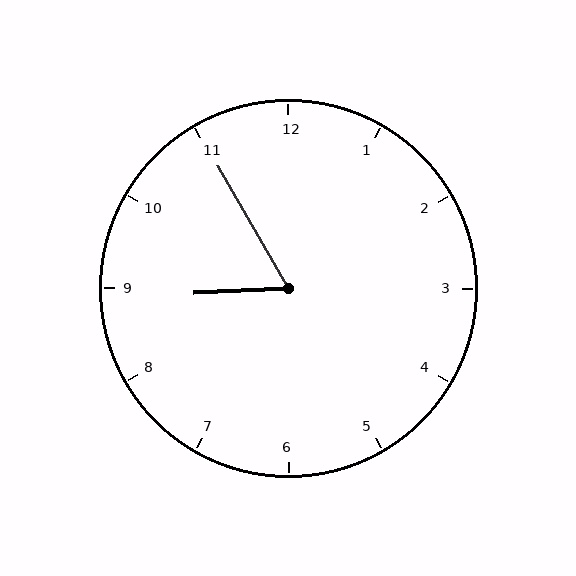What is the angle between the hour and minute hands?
Approximately 62 degrees.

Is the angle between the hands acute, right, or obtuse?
It is acute.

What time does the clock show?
8:55.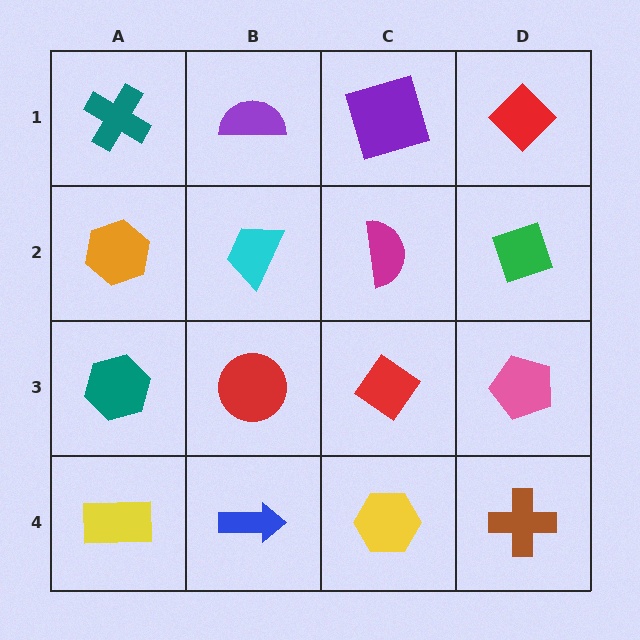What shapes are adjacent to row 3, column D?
A green diamond (row 2, column D), a brown cross (row 4, column D), a red diamond (row 3, column C).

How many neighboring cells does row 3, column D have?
3.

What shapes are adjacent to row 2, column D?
A red diamond (row 1, column D), a pink pentagon (row 3, column D), a magenta semicircle (row 2, column C).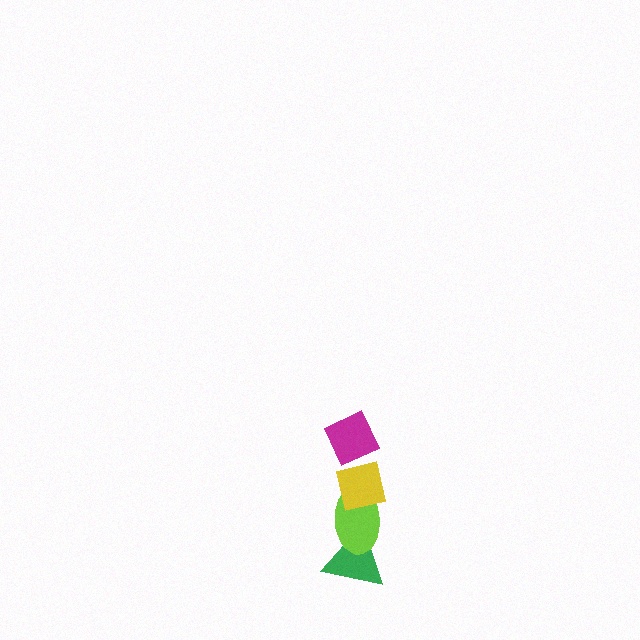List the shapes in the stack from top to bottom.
From top to bottom: the magenta diamond, the yellow square, the lime ellipse, the green triangle.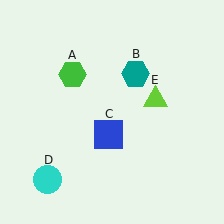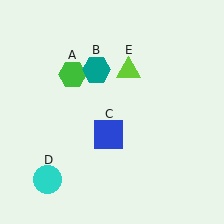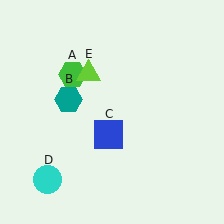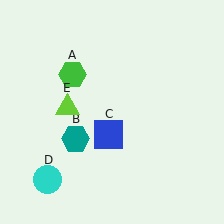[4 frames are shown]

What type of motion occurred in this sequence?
The teal hexagon (object B), lime triangle (object E) rotated counterclockwise around the center of the scene.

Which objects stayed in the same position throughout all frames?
Green hexagon (object A) and blue square (object C) and cyan circle (object D) remained stationary.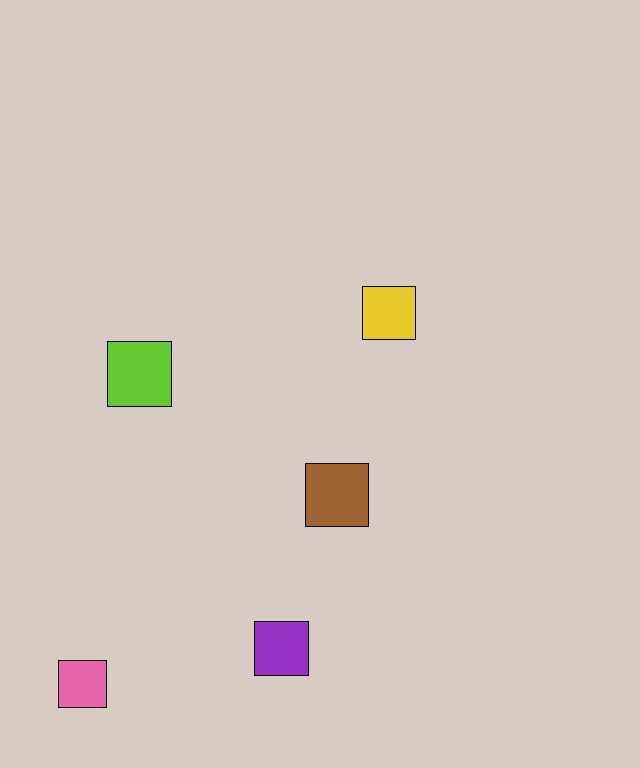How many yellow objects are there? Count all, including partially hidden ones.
There is 1 yellow object.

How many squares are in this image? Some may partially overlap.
There are 5 squares.